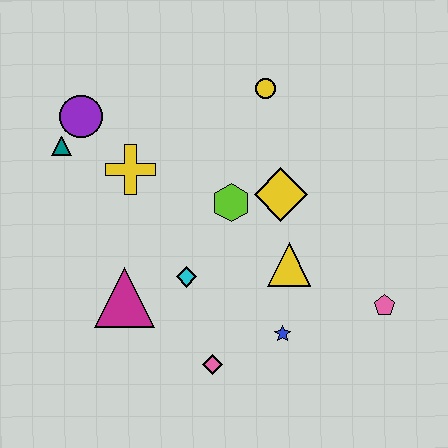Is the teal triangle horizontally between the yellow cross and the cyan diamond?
No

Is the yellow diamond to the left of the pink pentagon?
Yes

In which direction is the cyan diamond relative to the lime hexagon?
The cyan diamond is below the lime hexagon.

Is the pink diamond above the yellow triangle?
No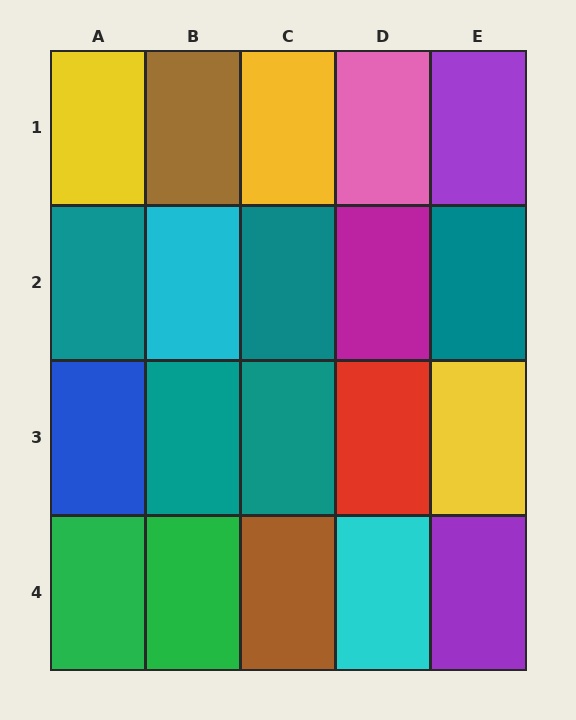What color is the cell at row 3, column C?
Teal.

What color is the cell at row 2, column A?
Teal.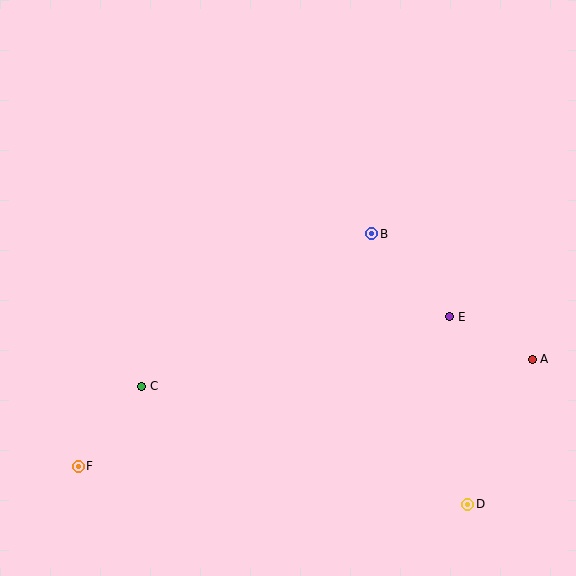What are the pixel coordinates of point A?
Point A is at (532, 359).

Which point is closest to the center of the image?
Point B at (372, 234) is closest to the center.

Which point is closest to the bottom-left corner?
Point F is closest to the bottom-left corner.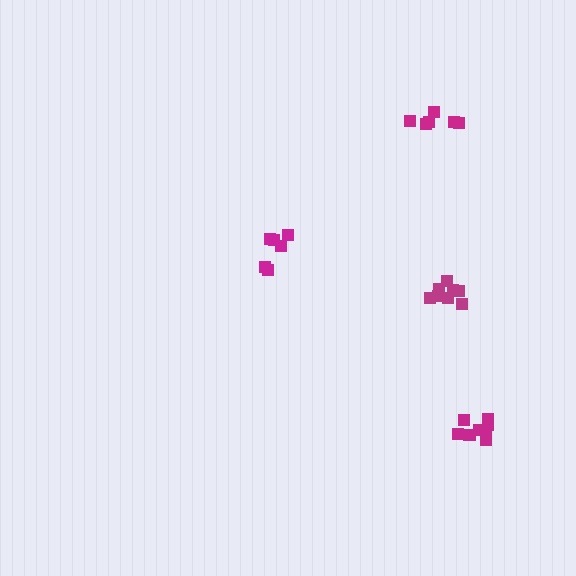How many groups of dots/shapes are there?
There are 4 groups.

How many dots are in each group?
Group 1: 6 dots, Group 2: 6 dots, Group 3: 9 dots, Group 4: 8 dots (29 total).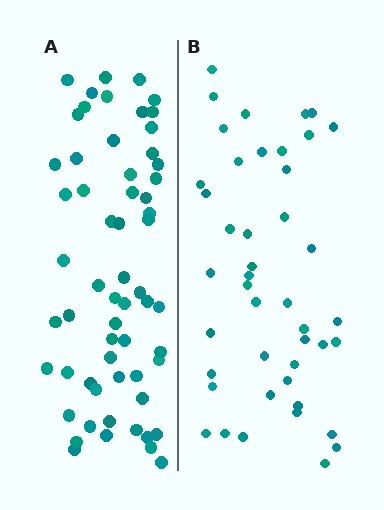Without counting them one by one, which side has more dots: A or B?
Region A (the left region) has more dots.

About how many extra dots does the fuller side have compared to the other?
Region A has approximately 15 more dots than region B.